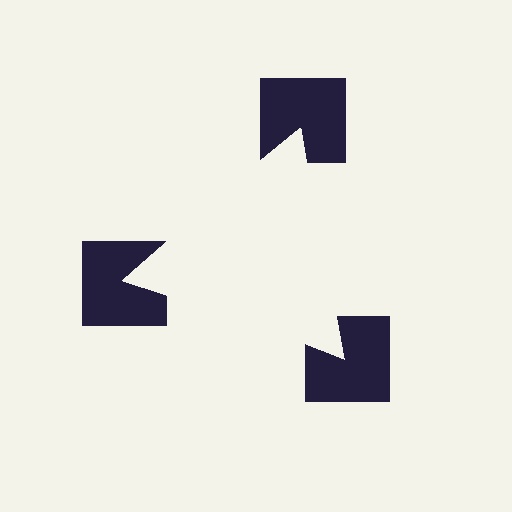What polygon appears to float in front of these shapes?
An illusory triangle — its edges are inferred from the aligned wedge cuts in the notched squares, not physically drawn.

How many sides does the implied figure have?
3 sides.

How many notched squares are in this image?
There are 3 — one at each vertex of the illusory triangle.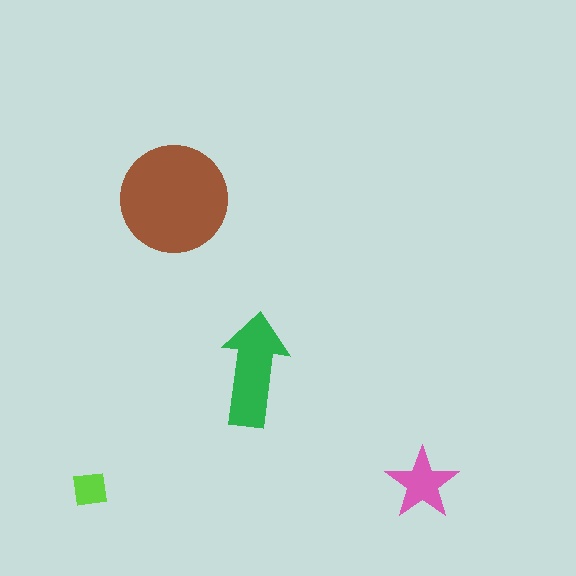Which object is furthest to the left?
The lime square is leftmost.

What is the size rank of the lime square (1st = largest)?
4th.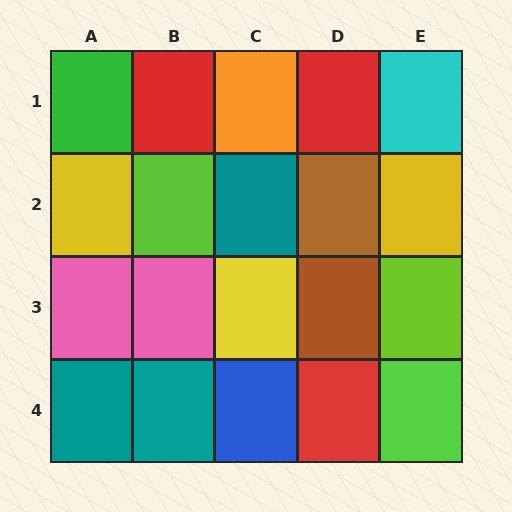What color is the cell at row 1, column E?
Cyan.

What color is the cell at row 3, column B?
Pink.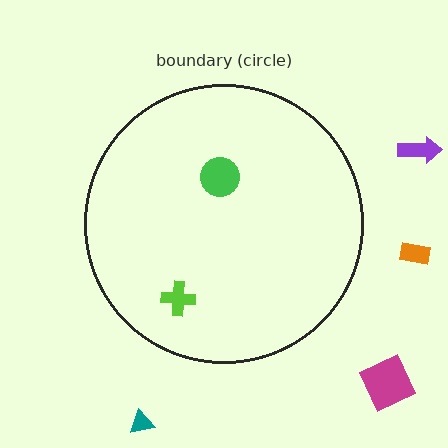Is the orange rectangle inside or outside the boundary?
Outside.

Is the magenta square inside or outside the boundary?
Outside.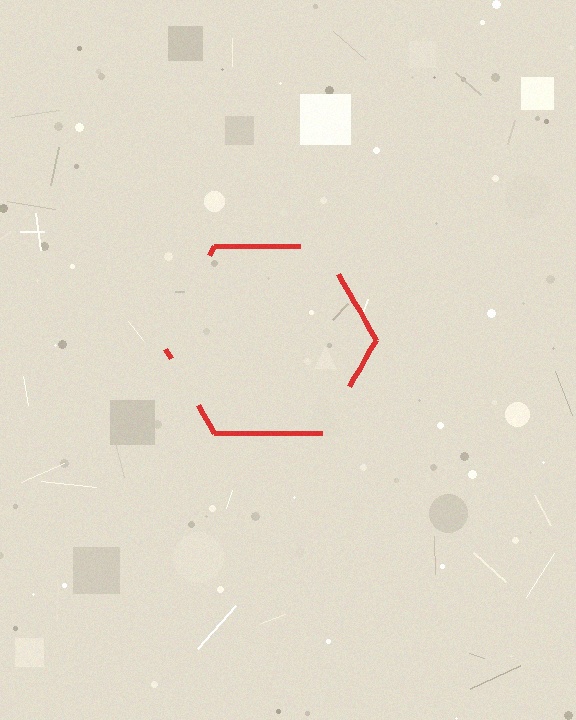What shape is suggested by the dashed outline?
The dashed outline suggests a hexagon.